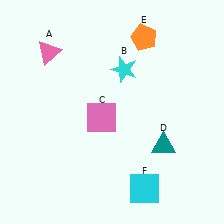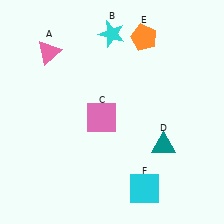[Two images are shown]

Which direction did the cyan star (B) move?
The cyan star (B) moved up.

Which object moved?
The cyan star (B) moved up.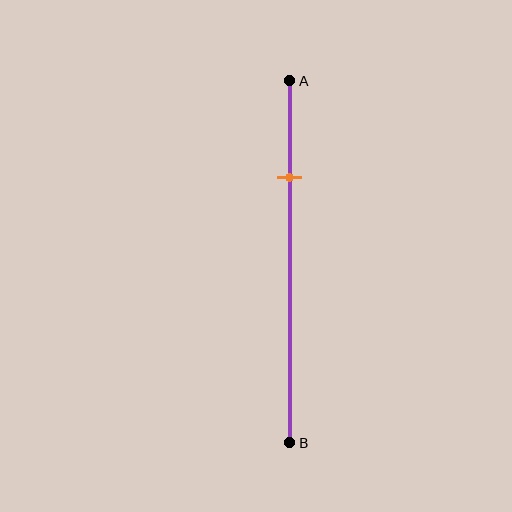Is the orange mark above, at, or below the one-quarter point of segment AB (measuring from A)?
The orange mark is approximately at the one-quarter point of segment AB.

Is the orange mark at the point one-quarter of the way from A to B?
Yes, the mark is approximately at the one-quarter point.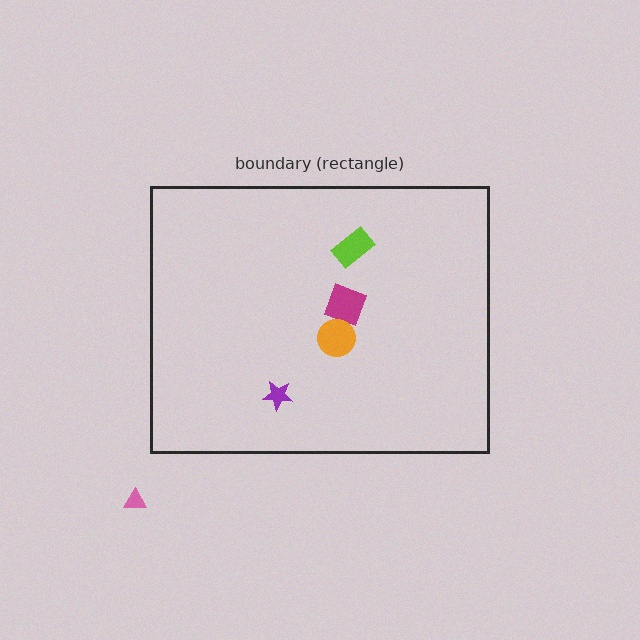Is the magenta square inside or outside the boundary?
Inside.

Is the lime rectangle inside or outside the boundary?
Inside.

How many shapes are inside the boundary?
4 inside, 1 outside.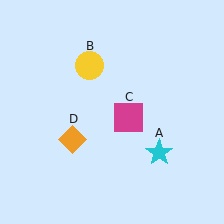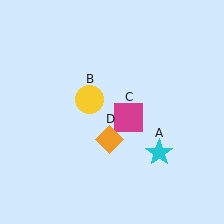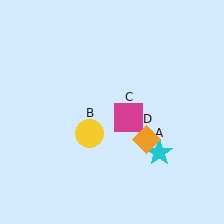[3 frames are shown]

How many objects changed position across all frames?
2 objects changed position: yellow circle (object B), orange diamond (object D).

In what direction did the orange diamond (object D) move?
The orange diamond (object D) moved right.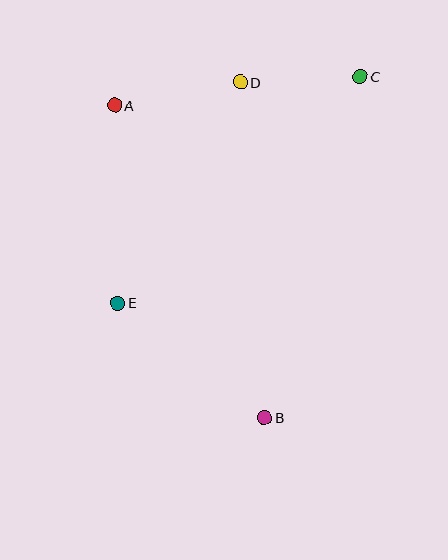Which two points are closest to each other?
Points C and D are closest to each other.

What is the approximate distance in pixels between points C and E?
The distance between C and E is approximately 332 pixels.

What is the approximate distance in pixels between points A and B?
The distance between A and B is approximately 347 pixels.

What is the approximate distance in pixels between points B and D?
The distance between B and D is approximately 336 pixels.